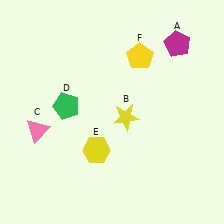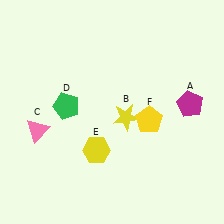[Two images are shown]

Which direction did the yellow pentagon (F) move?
The yellow pentagon (F) moved down.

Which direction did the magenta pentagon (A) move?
The magenta pentagon (A) moved down.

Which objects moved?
The objects that moved are: the magenta pentagon (A), the yellow pentagon (F).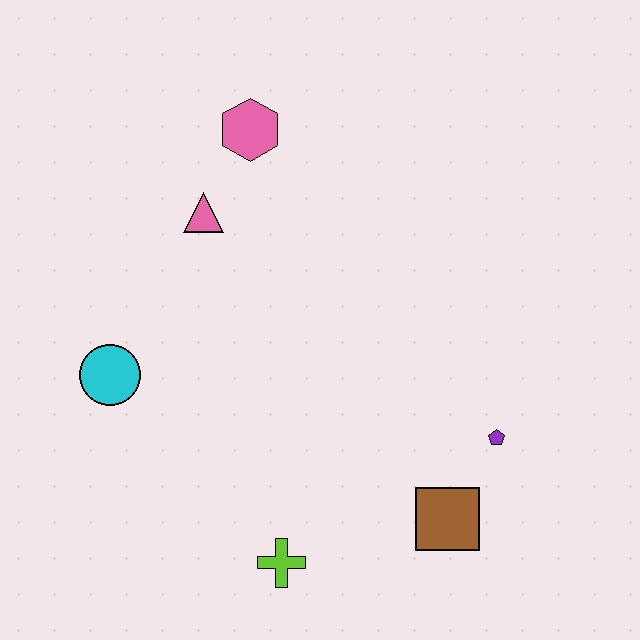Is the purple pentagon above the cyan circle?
No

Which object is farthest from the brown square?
The pink hexagon is farthest from the brown square.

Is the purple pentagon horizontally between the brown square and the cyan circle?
No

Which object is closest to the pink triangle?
The pink hexagon is closest to the pink triangle.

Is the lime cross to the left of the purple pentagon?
Yes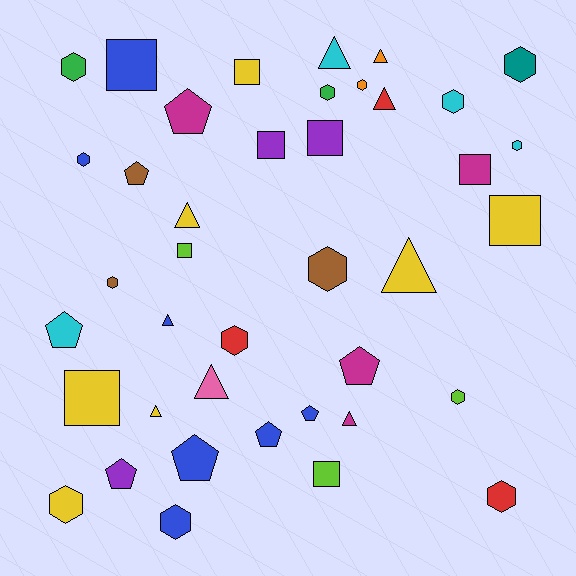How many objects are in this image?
There are 40 objects.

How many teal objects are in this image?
There is 1 teal object.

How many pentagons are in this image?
There are 8 pentagons.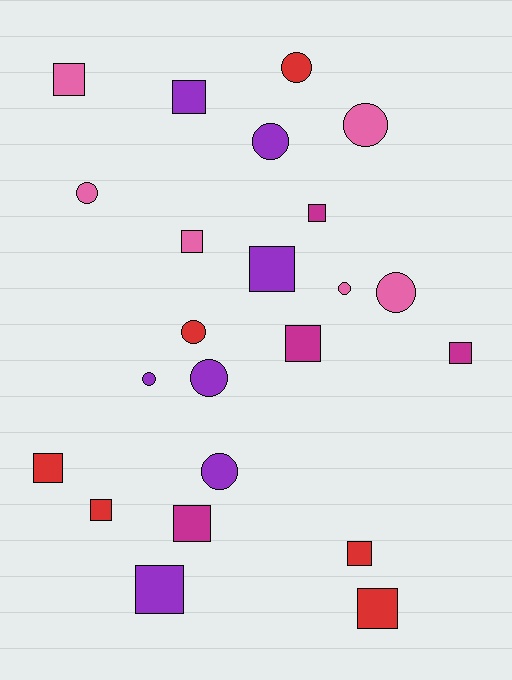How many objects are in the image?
There are 23 objects.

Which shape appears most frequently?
Square, with 13 objects.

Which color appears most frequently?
Purple, with 7 objects.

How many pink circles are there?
There are 4 pink circles.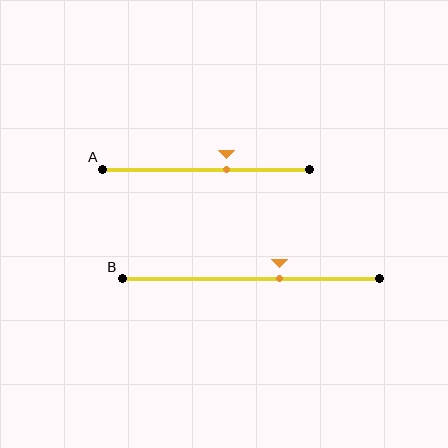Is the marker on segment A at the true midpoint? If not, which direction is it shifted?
No, the marker on segment A is shifted to the right by about 10% of the segment length.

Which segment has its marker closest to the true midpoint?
Segment A has its marker closest to the true midpoint.